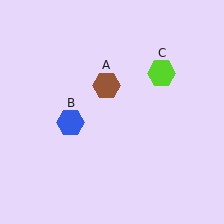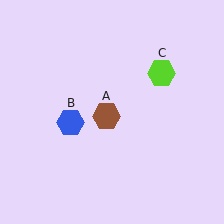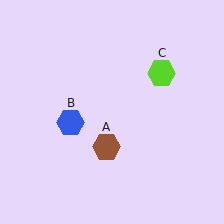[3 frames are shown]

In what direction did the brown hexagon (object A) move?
The brown hexagon (object A) moved down.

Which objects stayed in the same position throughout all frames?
Blue hexagon (object B) and lime hexagon (object C) remained stationary.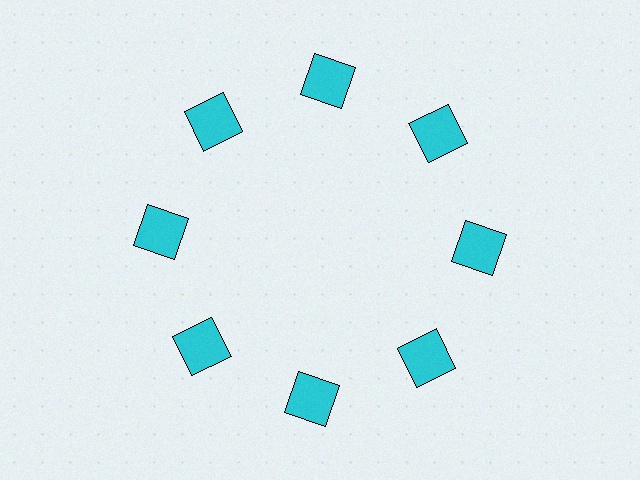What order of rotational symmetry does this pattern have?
This pattern has 8-fold rotational symmetry.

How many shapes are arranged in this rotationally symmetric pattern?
There are 8 shapes, arranged in 8 groups of 1.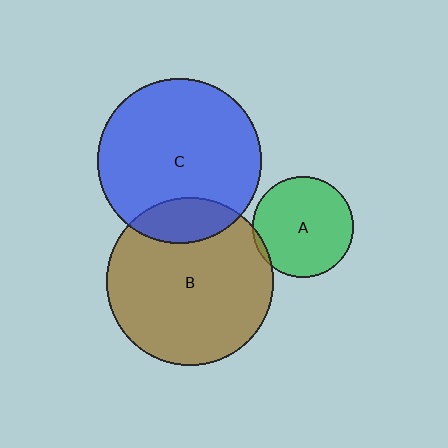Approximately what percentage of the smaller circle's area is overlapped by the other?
Approximately 15%.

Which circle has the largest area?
Circle B (brown).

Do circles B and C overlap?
Yes.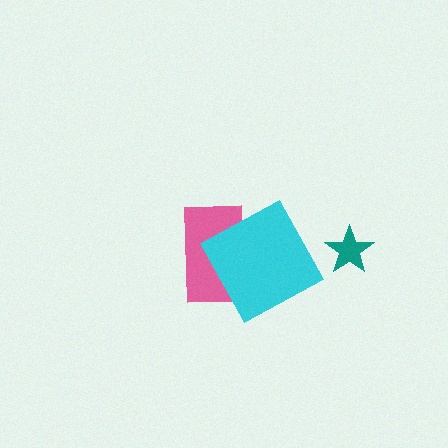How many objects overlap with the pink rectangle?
1 object overlaps with the pink rectangle.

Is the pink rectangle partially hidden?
Yes, it is partially covered by another shape.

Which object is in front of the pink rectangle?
The cyan square is in front of the pink rectangle.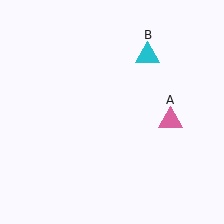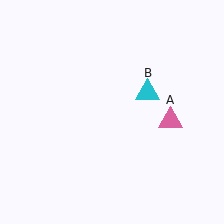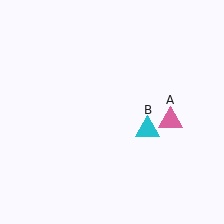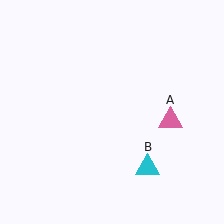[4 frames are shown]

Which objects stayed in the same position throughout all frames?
Pink triangle (object A) remained stationary.